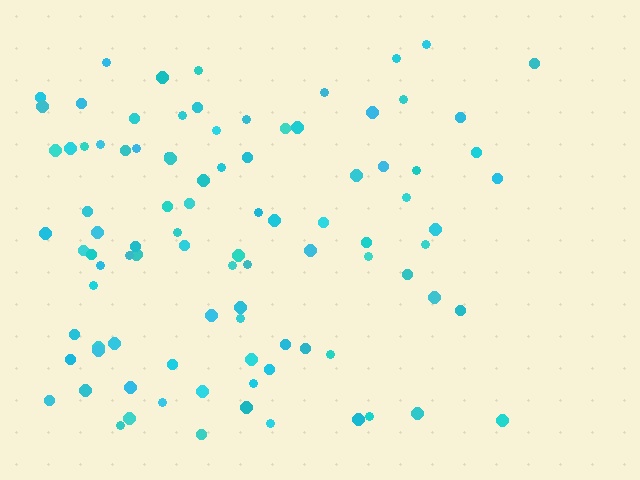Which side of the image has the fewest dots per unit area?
The right.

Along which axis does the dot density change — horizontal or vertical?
Horizontal.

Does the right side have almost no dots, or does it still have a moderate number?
Still a moderate number, just noticeably fewer than the left.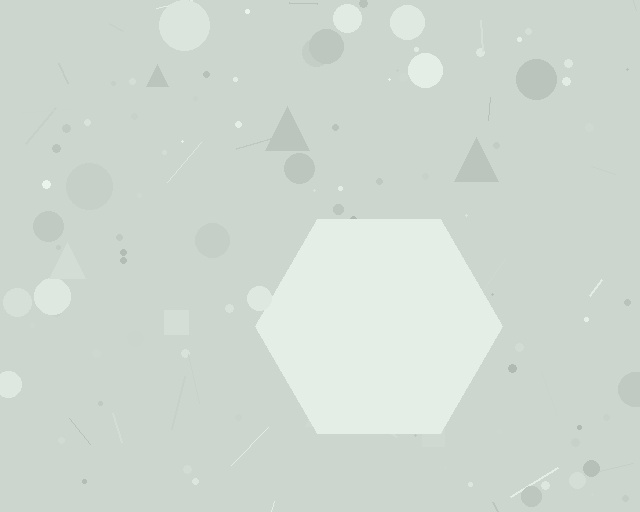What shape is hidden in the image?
A hexagon is hidden in the image.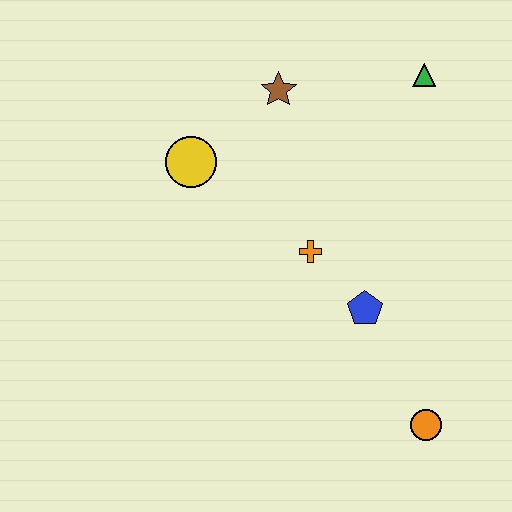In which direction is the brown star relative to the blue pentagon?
The brown star is above the blue pentagon.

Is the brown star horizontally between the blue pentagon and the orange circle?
No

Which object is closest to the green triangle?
The brown star is closest to the green triangle.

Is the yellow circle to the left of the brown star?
Yes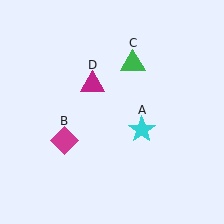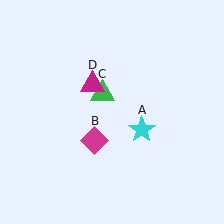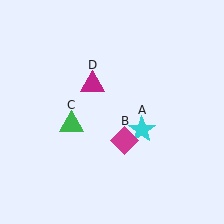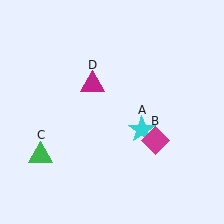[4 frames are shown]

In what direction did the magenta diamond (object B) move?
The magenta diamond (object B) moved right.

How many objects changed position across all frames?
2 objects changed position: magenta diamond (object B), green triangle (object C).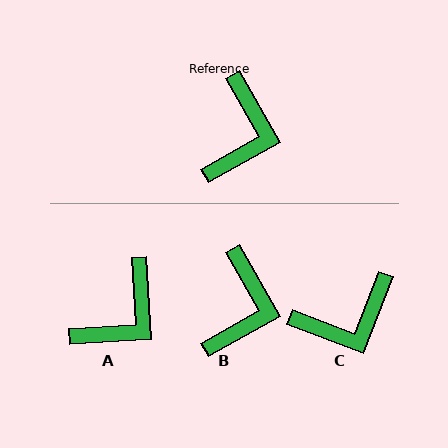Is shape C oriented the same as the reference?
No, it is off by about 51 degrees.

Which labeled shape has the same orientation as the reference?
B.